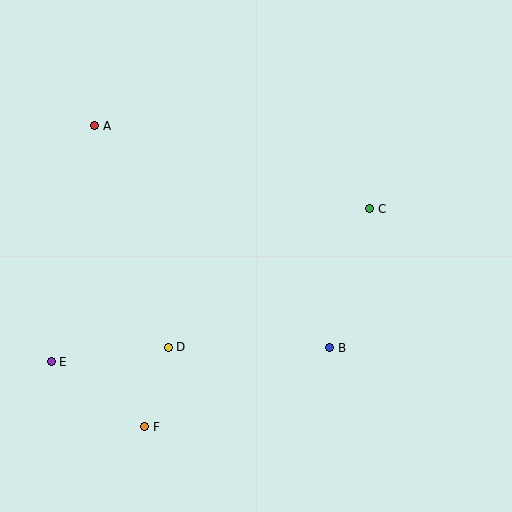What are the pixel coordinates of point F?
Point F is at (145, 427).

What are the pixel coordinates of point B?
Point B is at (330, 348).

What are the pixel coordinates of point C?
Point C is at (370, 209).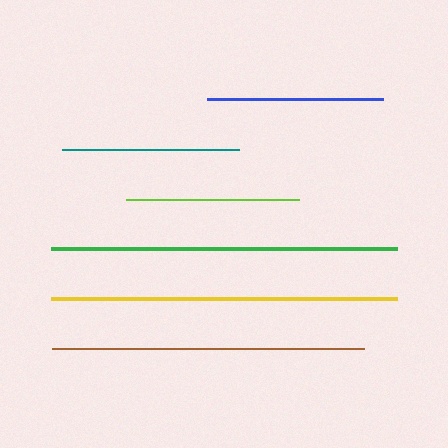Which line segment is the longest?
The green line is the longest at approximately 347 pixels.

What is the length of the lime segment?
The lime segment is approximately 173 pixels long.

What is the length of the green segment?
The green segment is approximately 347 pixels long.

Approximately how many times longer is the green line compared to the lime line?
The green line is approximately 2.0 times the length of the lime line.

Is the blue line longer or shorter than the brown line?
The brown line is longer than the blue line.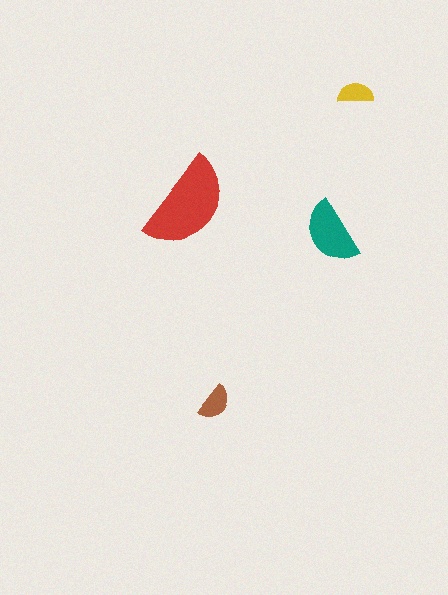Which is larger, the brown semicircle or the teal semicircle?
The teal one.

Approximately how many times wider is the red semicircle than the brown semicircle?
About 2.5 times wider.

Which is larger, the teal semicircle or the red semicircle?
The red one.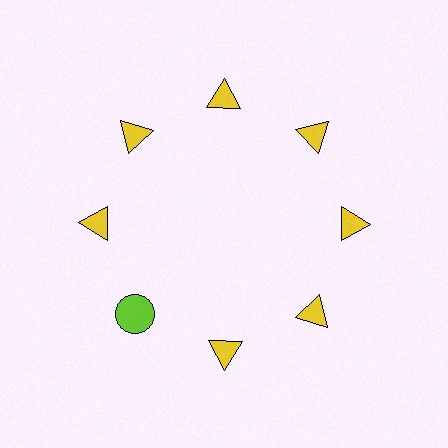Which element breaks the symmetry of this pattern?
The lime circle at roughly the 8 o'clock position breaks the symmetry. All other shapes are yellow triangles.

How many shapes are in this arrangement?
There are 8 shapes arranged in a ring pattern.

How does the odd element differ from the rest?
It differs in both color (lime instead of yellow) and shape (circle instead of triangle).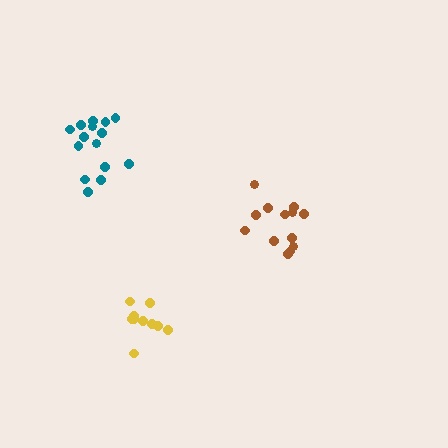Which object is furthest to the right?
The brown cluster is rightmost.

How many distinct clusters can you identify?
There are 3 distinct clusters.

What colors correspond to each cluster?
The clusters are colored: brown, teal, yellow.